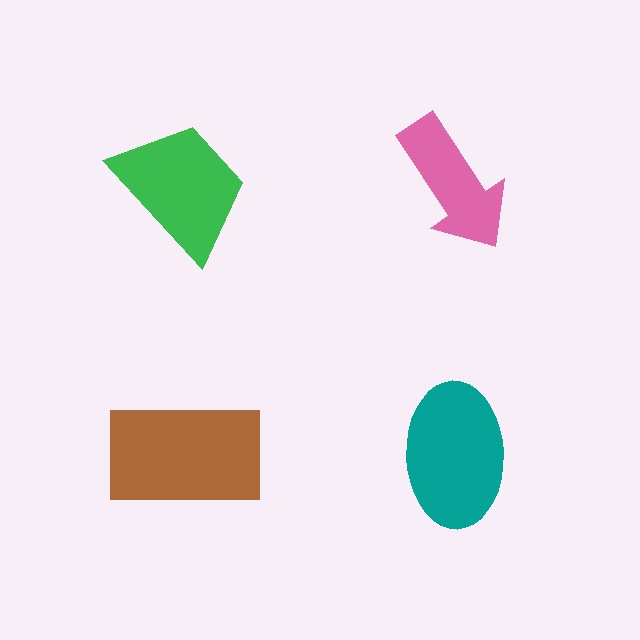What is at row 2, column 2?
A teal ellipse.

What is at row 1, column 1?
A green trapezoid.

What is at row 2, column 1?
A brown rectangle.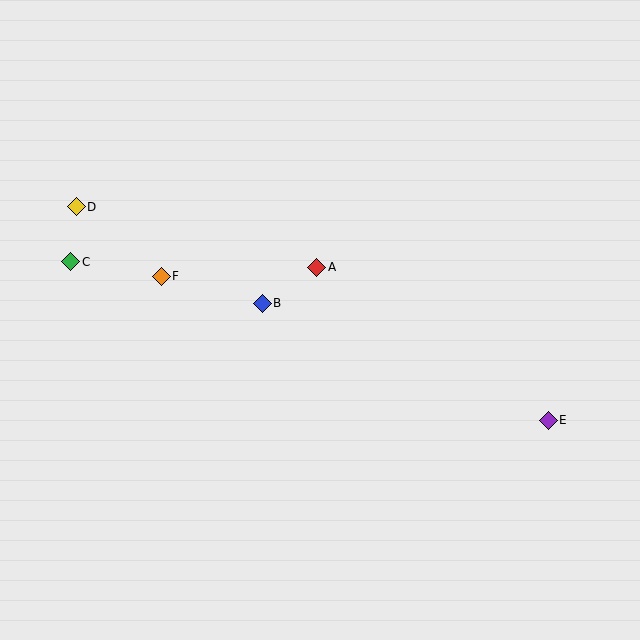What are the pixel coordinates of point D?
Point D is at (76, 207).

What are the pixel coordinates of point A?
Point A is at (317, 267).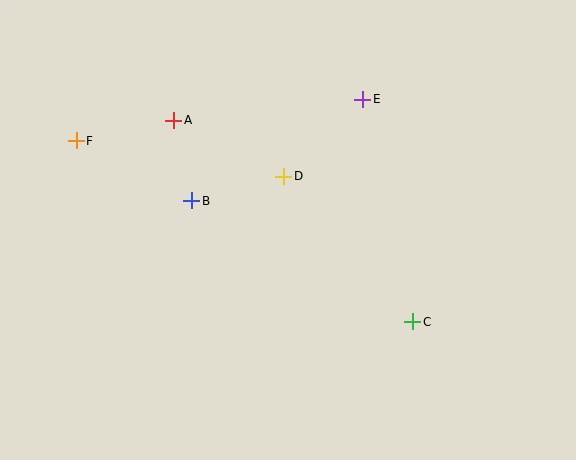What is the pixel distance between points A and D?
The distance between A and D is 124 pixels.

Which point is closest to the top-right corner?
Point E is closest to the top-right corner.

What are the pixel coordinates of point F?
Point F is at (76, 141).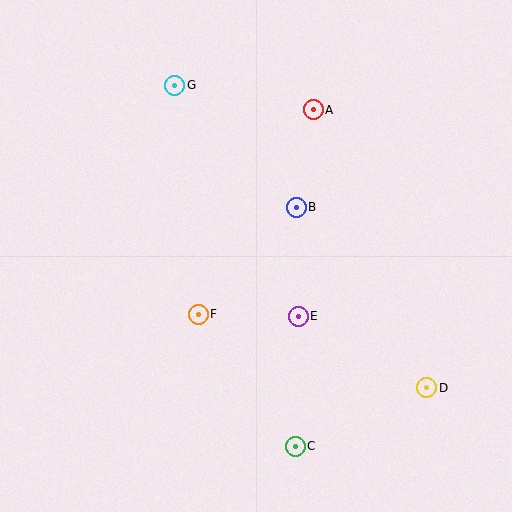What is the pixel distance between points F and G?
The distance between F and G is 230 pixels.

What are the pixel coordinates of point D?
Point D is at (427, 388).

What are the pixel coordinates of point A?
Point A is at (313, 110).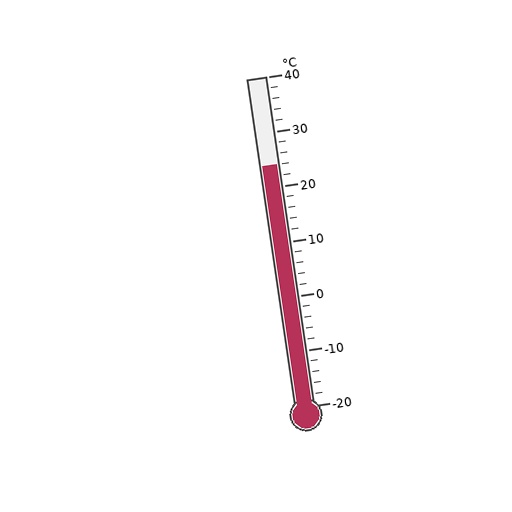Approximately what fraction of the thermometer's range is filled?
The thermometer is filled to approximately 75% of its range.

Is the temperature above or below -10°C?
The temperature is above -10°C.